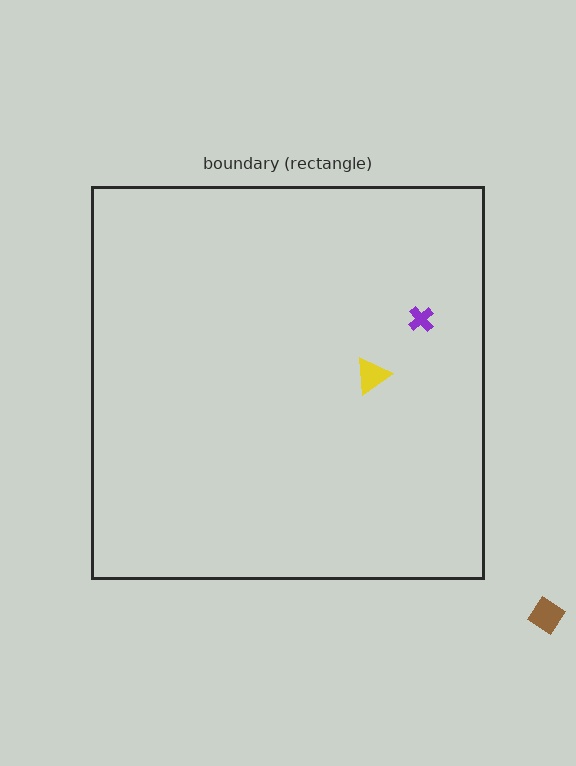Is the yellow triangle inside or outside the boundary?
Inside.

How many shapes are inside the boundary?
2 inside, 1 outside.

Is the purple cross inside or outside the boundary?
Inside.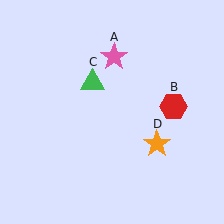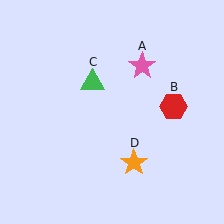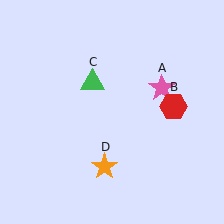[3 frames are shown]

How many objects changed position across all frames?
2 objects changed position: pink star (object A), orange star (object D).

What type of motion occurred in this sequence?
The pink star (object A), orange star (object D) rotated clockwise around the center of the scene.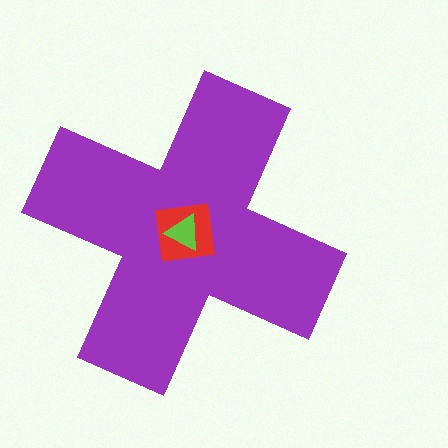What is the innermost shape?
The lime triangle.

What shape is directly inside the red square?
The lime triangle.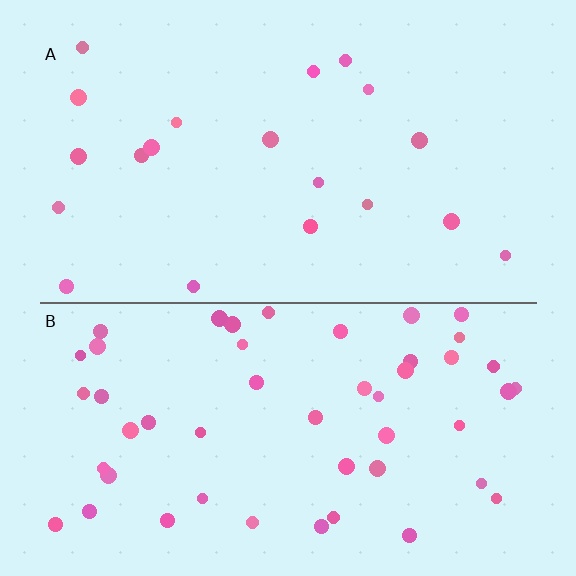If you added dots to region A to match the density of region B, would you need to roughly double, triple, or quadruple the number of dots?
Approximately double.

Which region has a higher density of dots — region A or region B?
B (the bottom).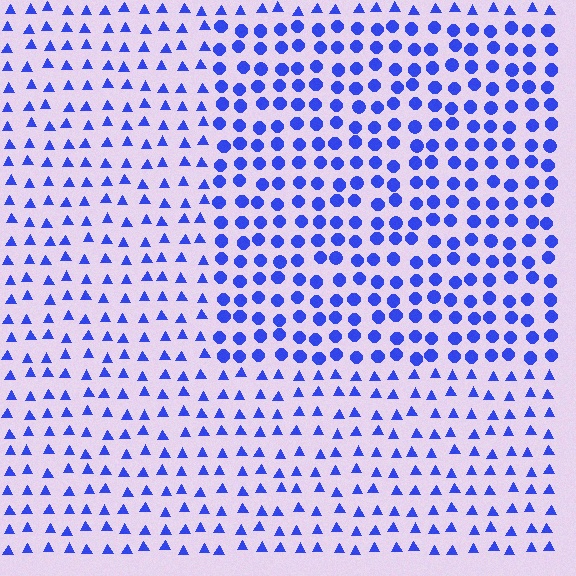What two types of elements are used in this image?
The image uses circles inside the rectangle region and triangles outside it.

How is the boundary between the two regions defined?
The boundary is defined by a change in element shape: circles inside vs. triangles outside. All elements share the same color and spacing.